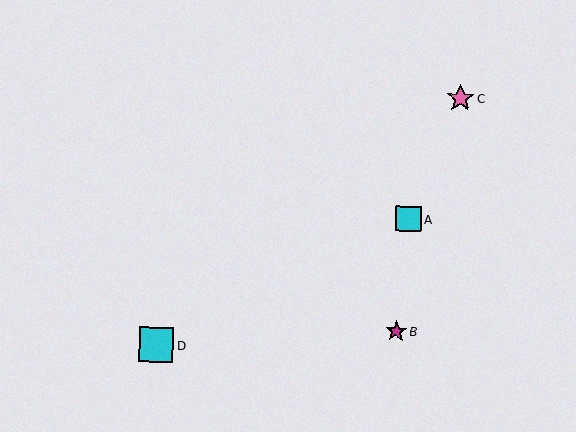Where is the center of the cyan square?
The center of the cyan square is at (156, 345).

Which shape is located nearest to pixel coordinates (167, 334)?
The cyan square (labeled D) at (156, 345) is nearest to that location.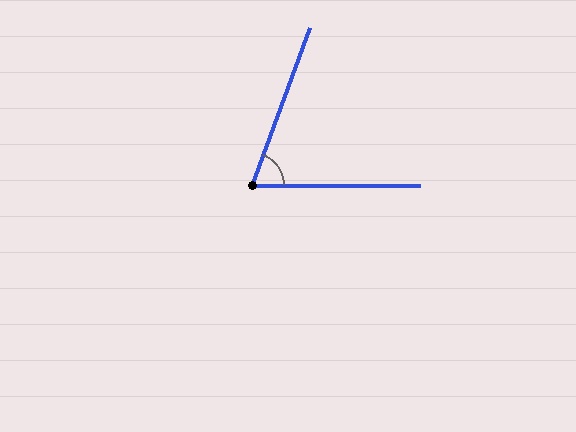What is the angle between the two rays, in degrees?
Approximately 70 degrees.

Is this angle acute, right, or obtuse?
It is acute.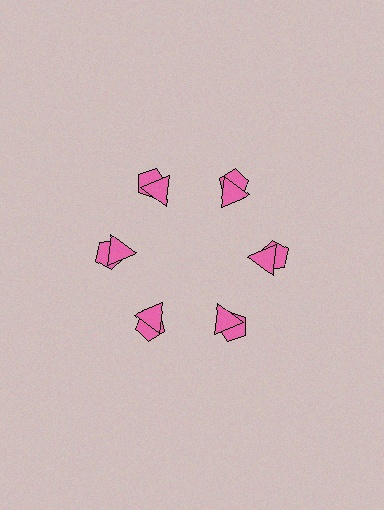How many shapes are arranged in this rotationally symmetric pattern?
There are 12 shapes, arranged in 6 groups of 2.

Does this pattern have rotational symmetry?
Yes, this pattern has 6-fold rotational symmetry. It looks the same after rotating 60 degrees around the center.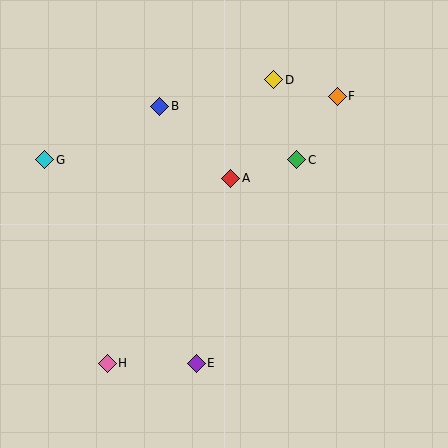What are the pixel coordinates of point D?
Point D is at (274, 80).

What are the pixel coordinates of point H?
Point H is at (107, 363).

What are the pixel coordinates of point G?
Point G is at (45, 160).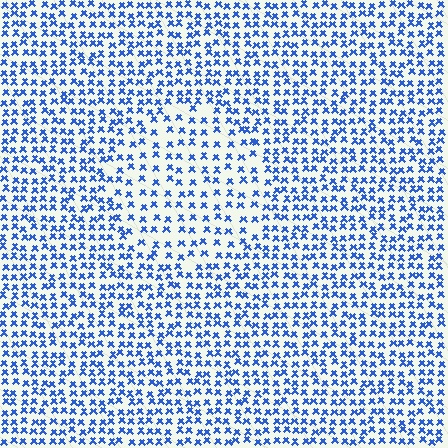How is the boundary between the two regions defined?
The boundary is defined by a change in element density (approximately 1.7x ratio). All elements are the same color, size, and shape.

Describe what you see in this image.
The image contains small blue elements arranged at two different densities. A circle-shaped region is visible where the elements are less densely packed than the surrounding area.